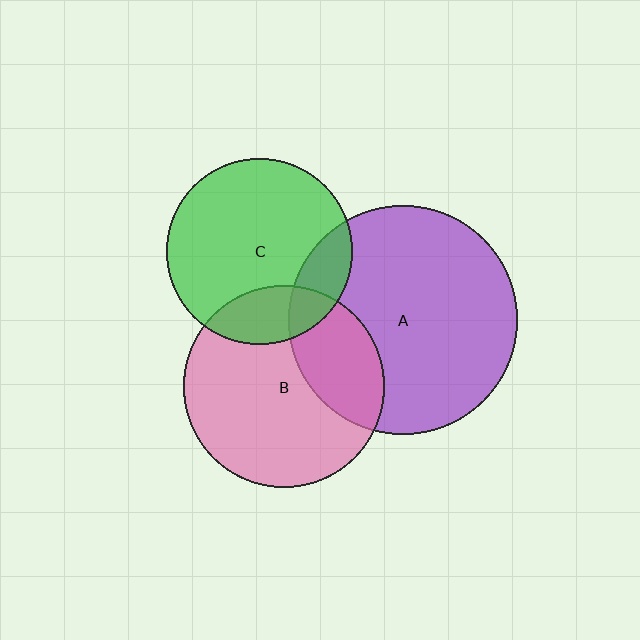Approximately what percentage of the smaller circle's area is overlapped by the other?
Approximately 15%.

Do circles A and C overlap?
Yes.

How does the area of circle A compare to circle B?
Approximately 1.3 times.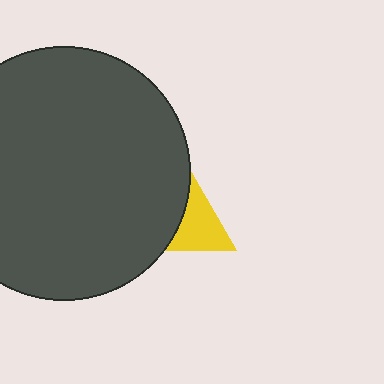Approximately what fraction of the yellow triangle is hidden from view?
Roughly 68% of the yellow triangle is hidden behind the dark gray circle.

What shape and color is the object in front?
The object in front is a dark gray circle.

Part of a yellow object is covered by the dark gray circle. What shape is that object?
It is a triangle.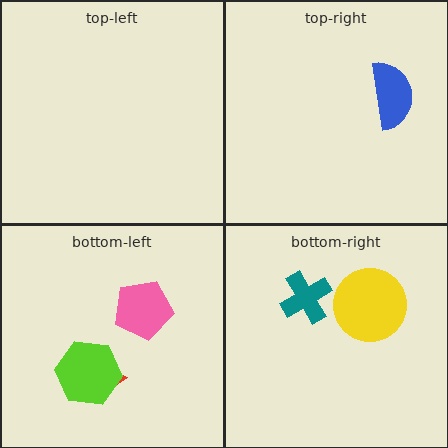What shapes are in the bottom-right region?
The teal cross, the yellow circle.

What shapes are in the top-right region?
The blue semicircle.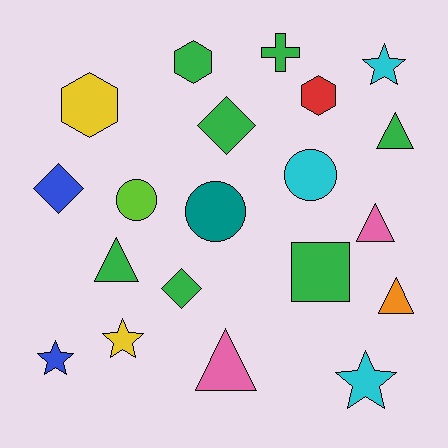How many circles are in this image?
There are 3 circles.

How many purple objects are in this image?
There are no purple objects.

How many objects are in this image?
There are 20 objects.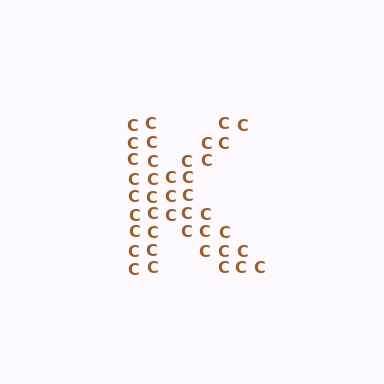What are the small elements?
The small elements are letter C's.